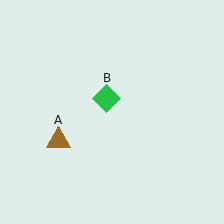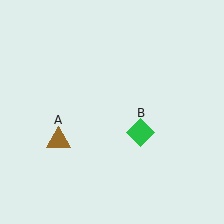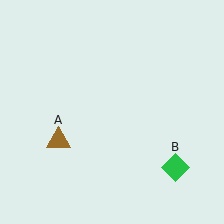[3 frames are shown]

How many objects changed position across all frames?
1 object changed position: green diamond (object B).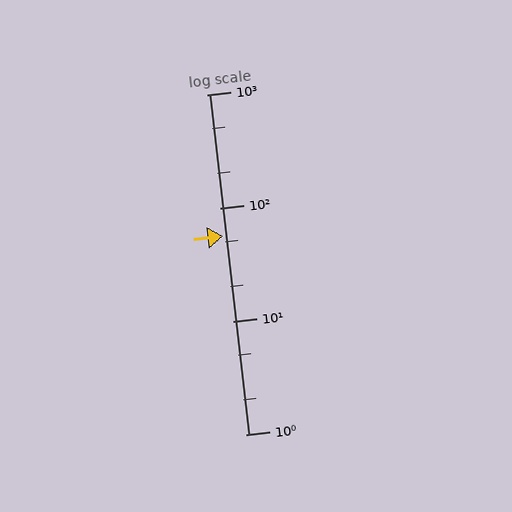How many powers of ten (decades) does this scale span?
The scale spans 3 decades, from 1 to 1000.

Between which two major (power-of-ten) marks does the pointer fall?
The pointer is between 10 and 100.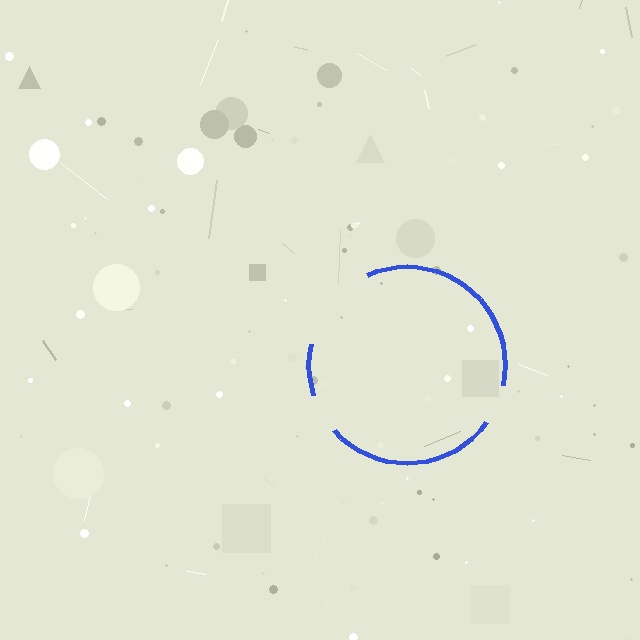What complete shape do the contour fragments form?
The contour fragments form a circle.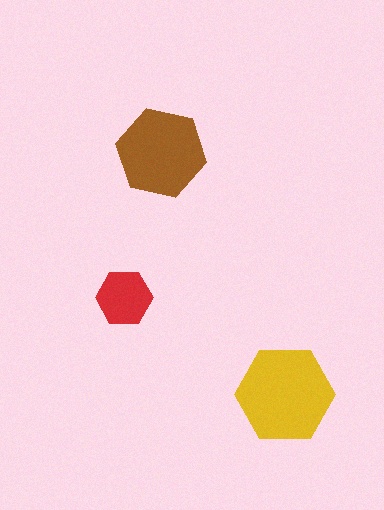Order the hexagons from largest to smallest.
the yellow one, the brown one, the red one.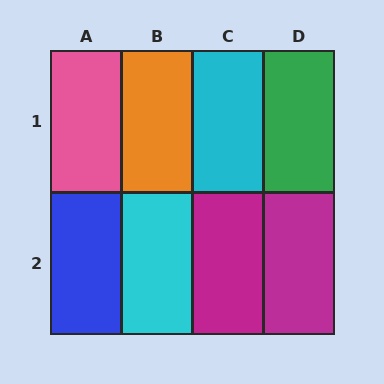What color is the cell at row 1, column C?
Cyan.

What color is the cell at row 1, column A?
Pink.